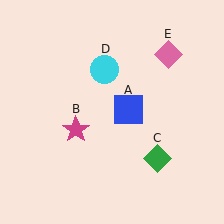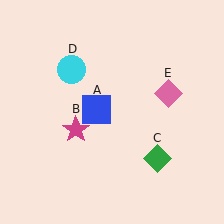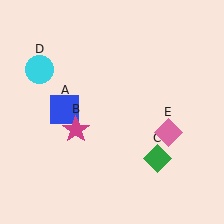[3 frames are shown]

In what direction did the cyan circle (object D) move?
The cyan circle (object D) moved left.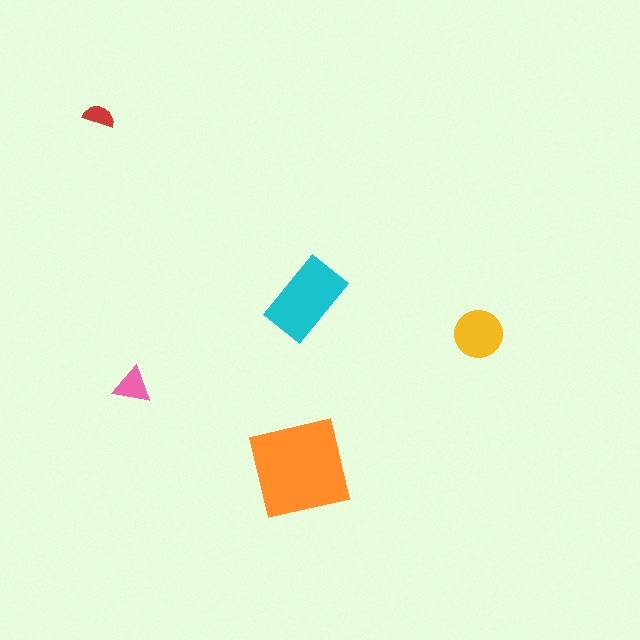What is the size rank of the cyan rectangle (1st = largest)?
2nd.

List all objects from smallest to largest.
The red semicircle, the pink triangle, the yellow circle, the cyan rectangle, the orange square.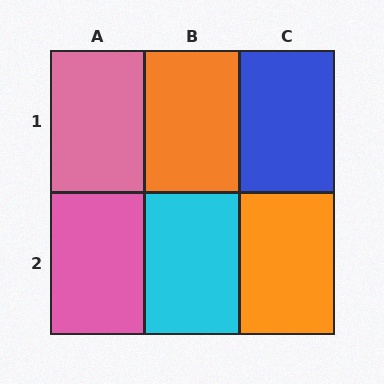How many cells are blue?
1 cell is blue.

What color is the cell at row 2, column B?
Cyan.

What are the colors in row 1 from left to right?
Pink, orange, blue.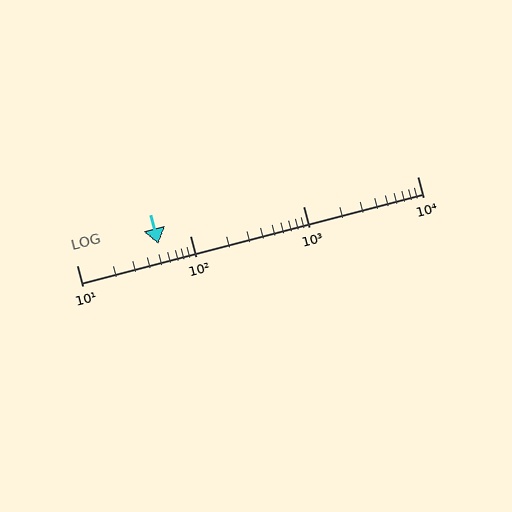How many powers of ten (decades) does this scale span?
The scale spans 3 decades, from 10 to 10000.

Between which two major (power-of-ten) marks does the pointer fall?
The pointer is between 10 and 100.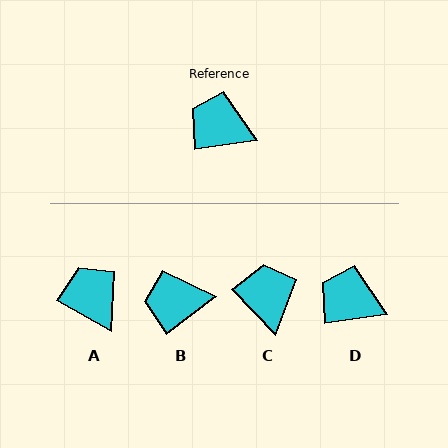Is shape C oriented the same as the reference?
No, it is off by about 54 degrees.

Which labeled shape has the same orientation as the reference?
D.